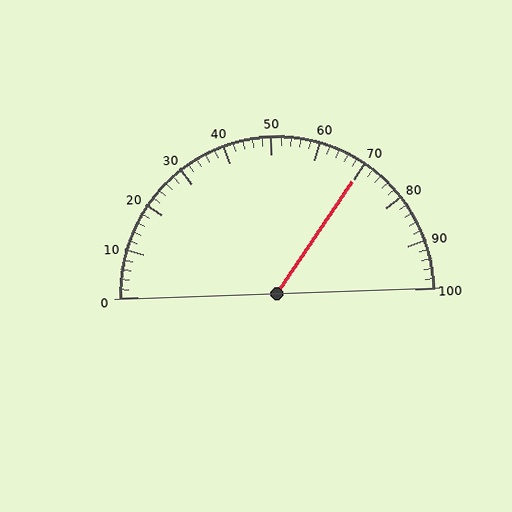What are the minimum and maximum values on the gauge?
The gauge ranges from 0 to 100.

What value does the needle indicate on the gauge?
The needle indicates approximately 70.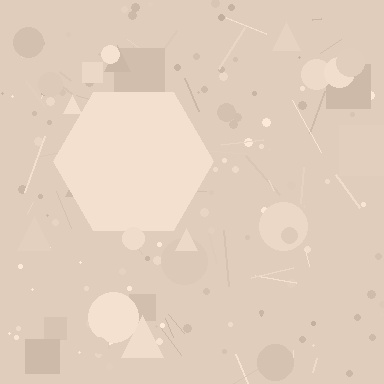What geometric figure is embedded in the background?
A hexagon is embedded in the background.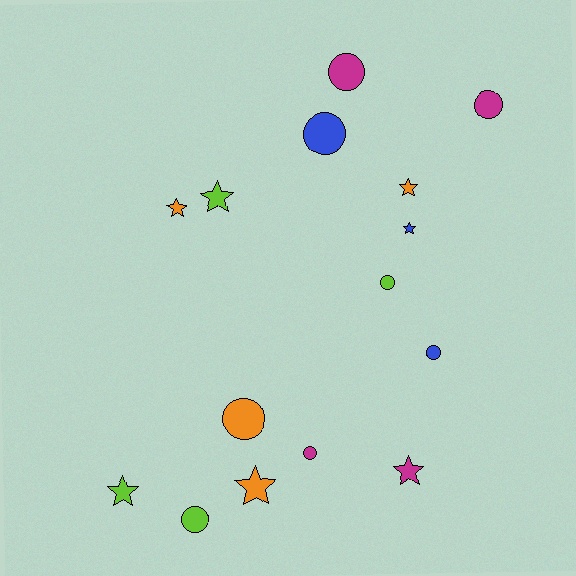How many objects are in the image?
There are 15 objects.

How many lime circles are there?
There are 2 lime circles.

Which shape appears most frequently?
Circle, with 8 objects.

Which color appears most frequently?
Orange, with 4 objects.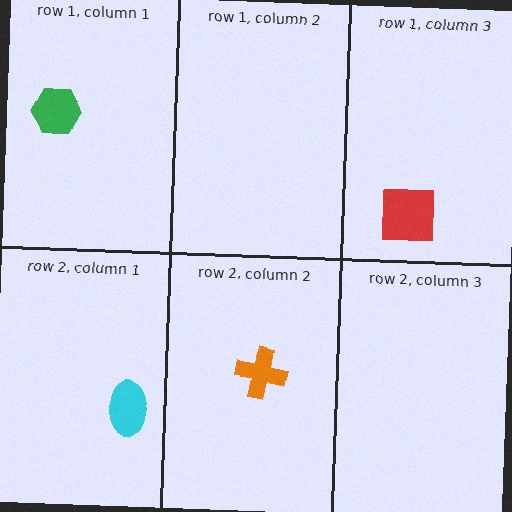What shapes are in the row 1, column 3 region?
The red square.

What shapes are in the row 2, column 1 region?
The cyan ellipse.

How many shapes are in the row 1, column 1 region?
1.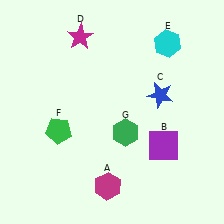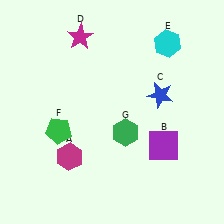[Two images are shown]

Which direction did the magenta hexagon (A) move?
The magenta hexagon (A) moved left.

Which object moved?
The magenta hexagon (A) moved left.